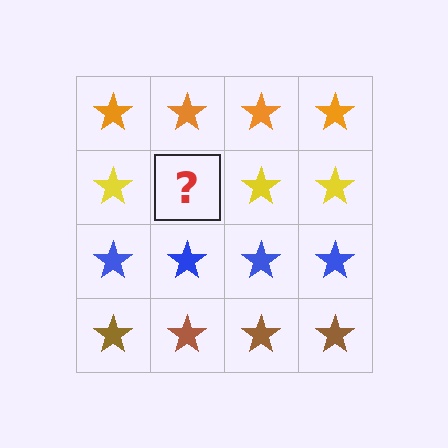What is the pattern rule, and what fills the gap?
The rule is that each row has a consistent color. The gap should be filled with a yellow star.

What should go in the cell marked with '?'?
The missing cell should contain a yellow star.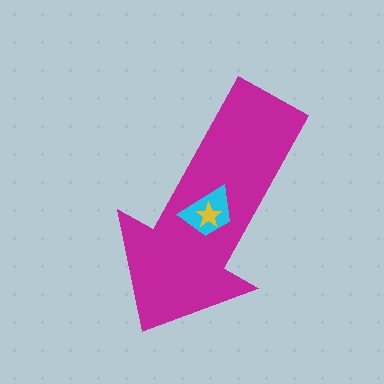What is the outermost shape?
The magenta arrow.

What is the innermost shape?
The yellow star.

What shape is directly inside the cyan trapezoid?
The yellow star.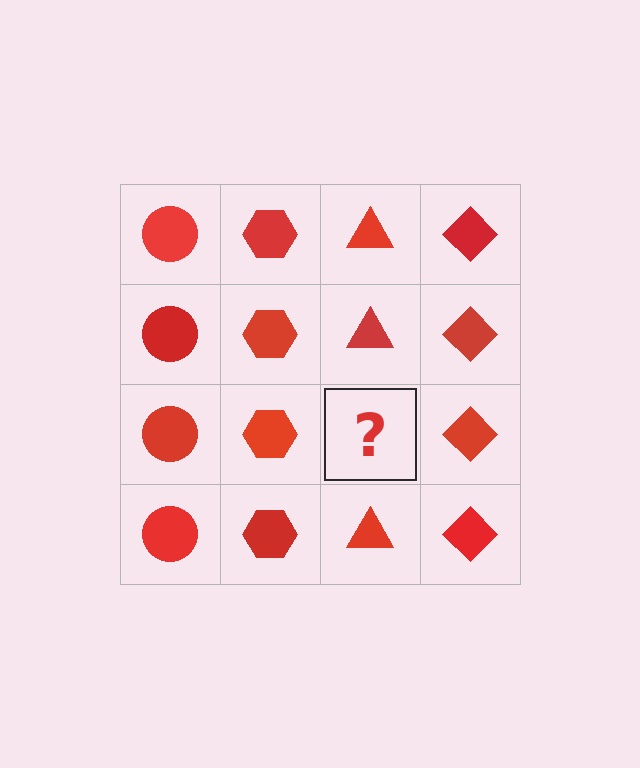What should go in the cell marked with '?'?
The missing cell should contain a red triangle.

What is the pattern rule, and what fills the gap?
The rule is that each column has a consistent shape. The gap should be filled with a red triangle.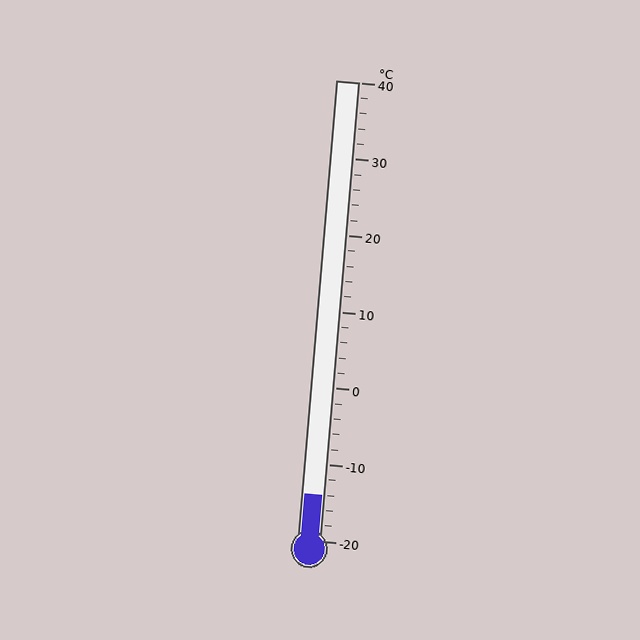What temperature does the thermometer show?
The thermometer shows approximately -14°C.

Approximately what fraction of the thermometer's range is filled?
The thermometer is filled to approximately 10% of its range.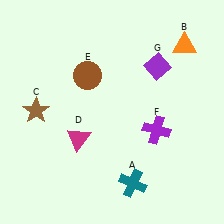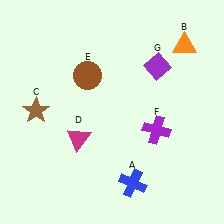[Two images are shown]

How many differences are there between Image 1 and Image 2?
There is 1 difference between the two images.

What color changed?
The cross (A) changed from teal in Image 1 to blue in Image 2.